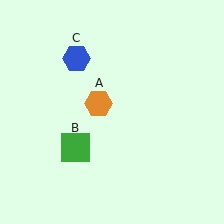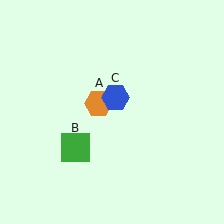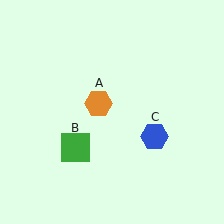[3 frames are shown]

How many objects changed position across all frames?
1 object changed position: blue hexagon (object C).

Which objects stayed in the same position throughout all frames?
Orange hexagon (object A) and green square (object B) remained stationary.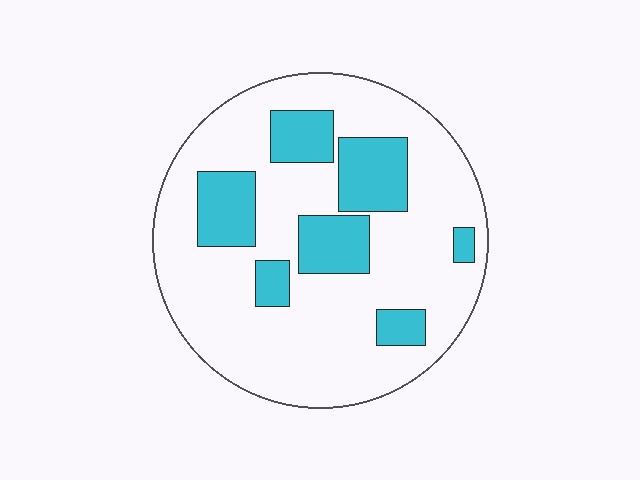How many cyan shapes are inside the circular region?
7.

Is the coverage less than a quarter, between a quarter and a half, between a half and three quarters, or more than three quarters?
Less than a quarter.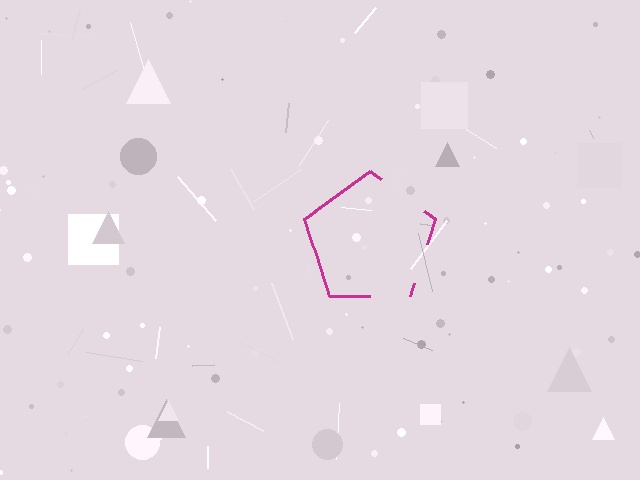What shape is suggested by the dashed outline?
The dashed outline suggests a pentagon.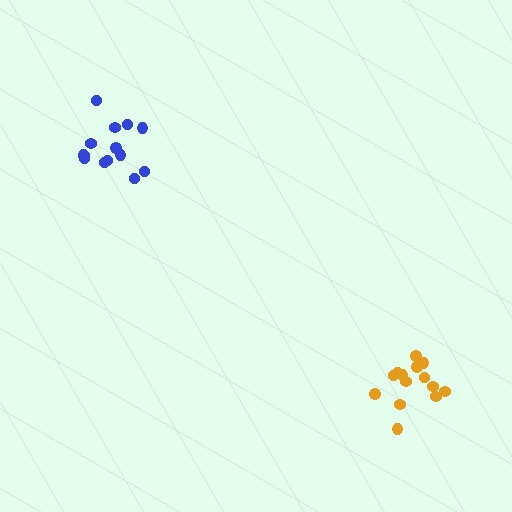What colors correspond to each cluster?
The clusters are colored: orange, blue.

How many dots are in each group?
Group 1: 14 dots, Group 2: 15 dots (29 total).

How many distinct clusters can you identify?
There are 2 distinct clusters.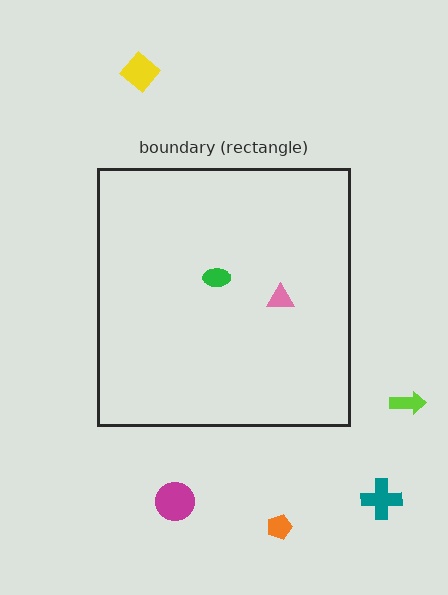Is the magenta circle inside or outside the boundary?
Outside.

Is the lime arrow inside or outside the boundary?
Outside.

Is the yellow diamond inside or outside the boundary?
Outside.